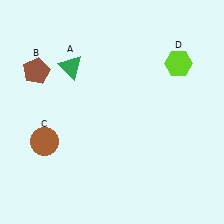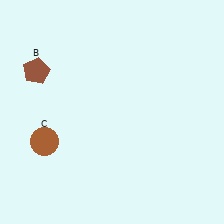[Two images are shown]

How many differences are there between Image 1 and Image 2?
There are 2 differences between the two images.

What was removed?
The green triangle (A), the lime hexagon (D) were removed in Image 2.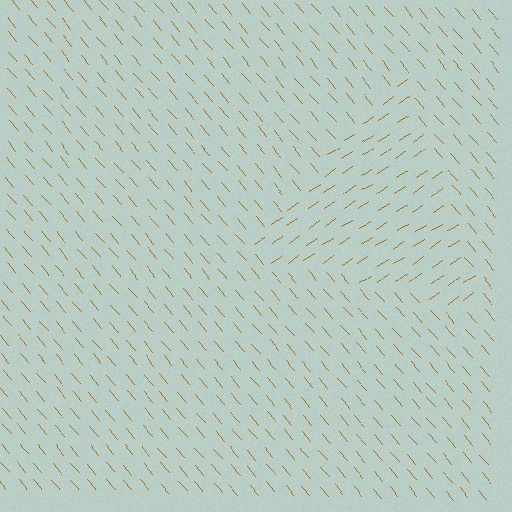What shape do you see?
I see a triangle.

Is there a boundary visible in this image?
Yes, there is a texture boundary formed by a change in line orientation.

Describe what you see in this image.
The image is filled with small brown line segments. A triangle region in the image has lines oriented differently from the surrounding lines, creating a visible texture boundary.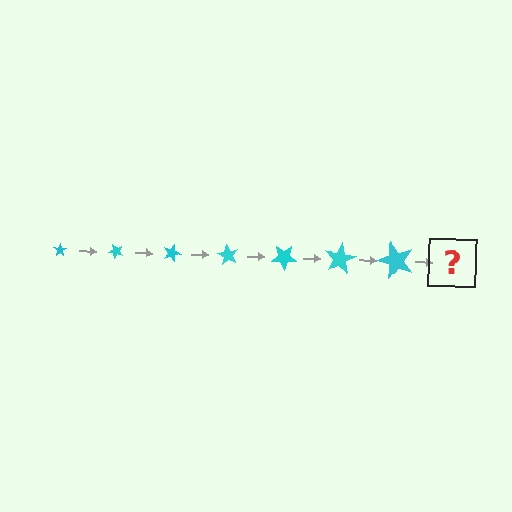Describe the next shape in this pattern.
It should be a star, larger than the previous one and rotated 315 degrees from the start.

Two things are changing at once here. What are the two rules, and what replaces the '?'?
The two rules are that the star grows larger each step and it rotates 45 degrees each step. The '?' should be a star, larger than the previous one and rotated 315 degrees from the start.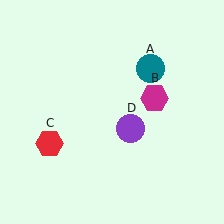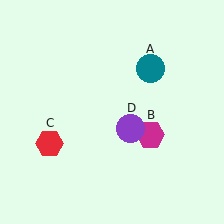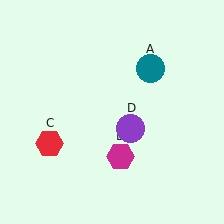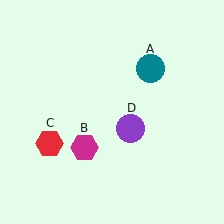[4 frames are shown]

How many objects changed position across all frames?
1 object changed position: magenta hexagon (object B).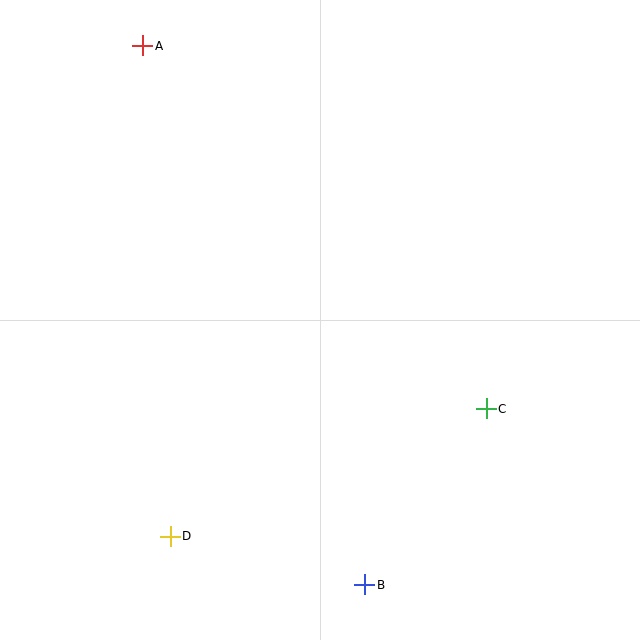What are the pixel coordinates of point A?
Point A is at (143, 46).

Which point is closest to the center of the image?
Point C at (486, 409) is closest to the center.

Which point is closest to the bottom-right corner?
Point C is closest to the bottom-right corner.